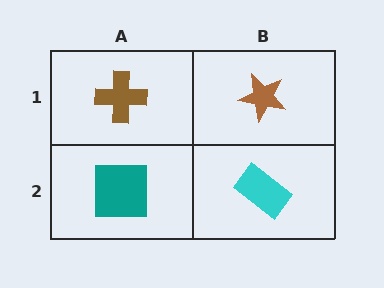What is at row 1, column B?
A brown star.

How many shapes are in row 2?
2 shapes.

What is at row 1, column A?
A brown cross.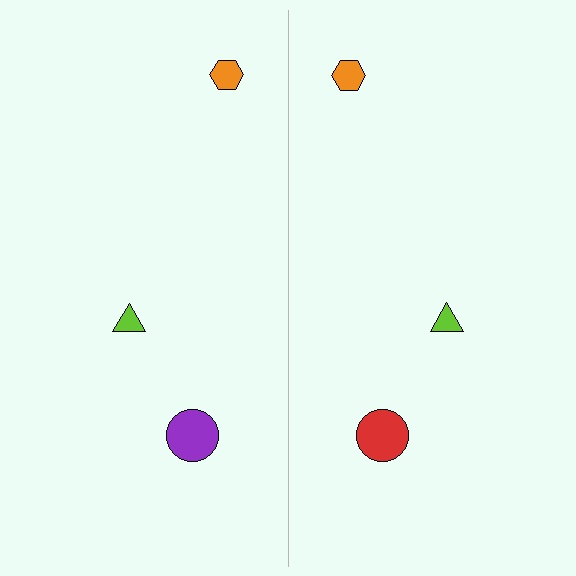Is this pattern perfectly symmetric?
No, the pattern is not perfectly symmetric. The red circle on the right side breaks the symmetry — its mirror counterpart is purple.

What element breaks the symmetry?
The red circle on the right side breaks the symmetry — its mirror counterpart is purple.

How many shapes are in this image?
There are 6 shapes in this image.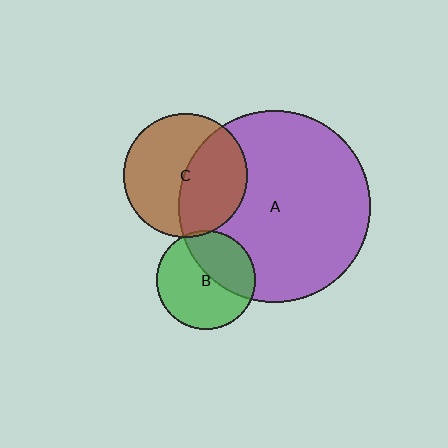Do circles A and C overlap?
Yes.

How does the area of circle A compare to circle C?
Approximately 2.4 times.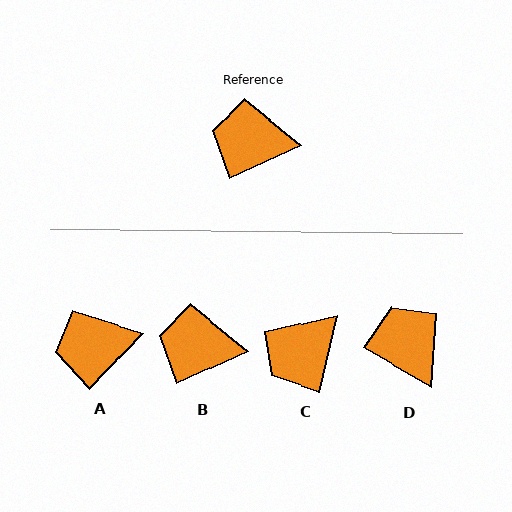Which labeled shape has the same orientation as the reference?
B.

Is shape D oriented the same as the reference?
No, it is off by about 54 degrees.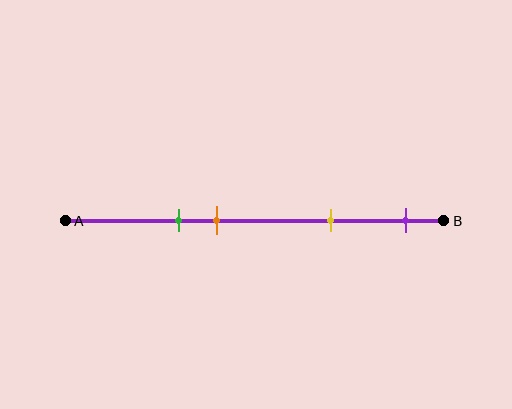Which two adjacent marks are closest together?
The green and orange marks are the closest adjacent pair.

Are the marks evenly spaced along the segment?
No, the marks are not evenly spaced.